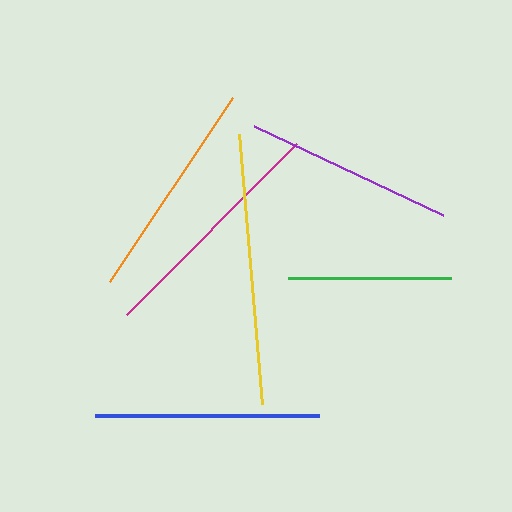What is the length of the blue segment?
The blue segment is approximately 224 pixels long.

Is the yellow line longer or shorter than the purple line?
The yellow line is longer than the purple line.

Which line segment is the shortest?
The green line is the shortest at approximately 163 pixels.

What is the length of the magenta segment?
The magenta segment is approximately 242 pixels long.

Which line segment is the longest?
The yellow line is the longest at approximately 271 pixels.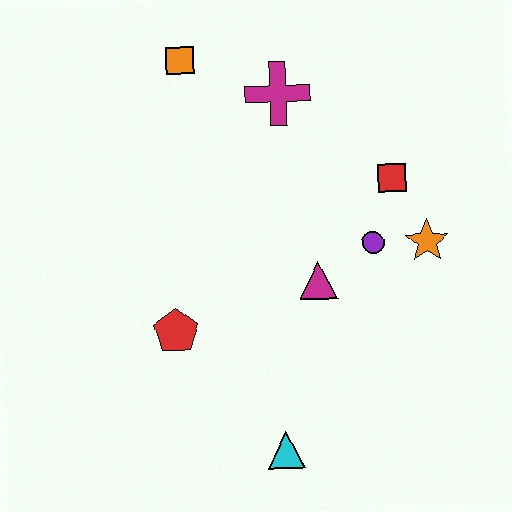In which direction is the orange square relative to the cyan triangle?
The orange square is above the cyan triangle.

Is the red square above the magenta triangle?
Yes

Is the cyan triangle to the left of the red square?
Yes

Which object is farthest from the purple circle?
The orange square is farthest from the purple circle.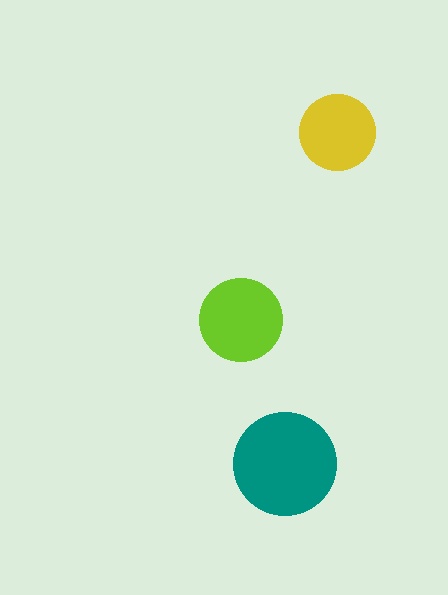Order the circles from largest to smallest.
the teal one, the lime one, the yellow one.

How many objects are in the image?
There are 3 objects in the image.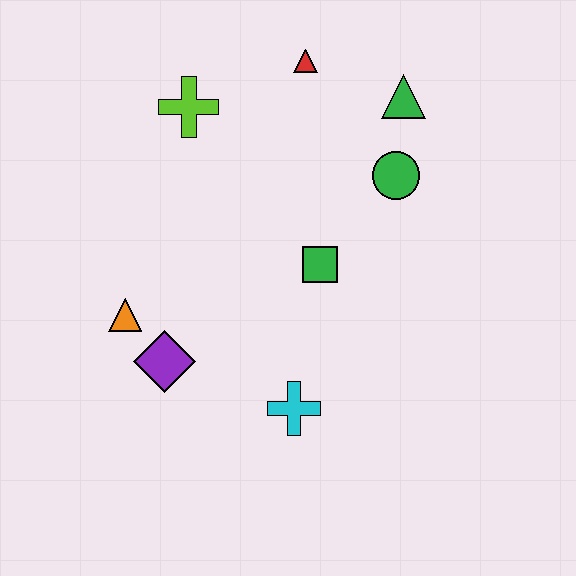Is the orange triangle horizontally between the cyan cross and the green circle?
No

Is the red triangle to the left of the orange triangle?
No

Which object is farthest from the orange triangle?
The green triangle is farthest from the orange triangle.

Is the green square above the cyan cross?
Yes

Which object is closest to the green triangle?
The green circle is closest to the green triangle.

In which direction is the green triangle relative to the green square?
The green triangle is above the green square.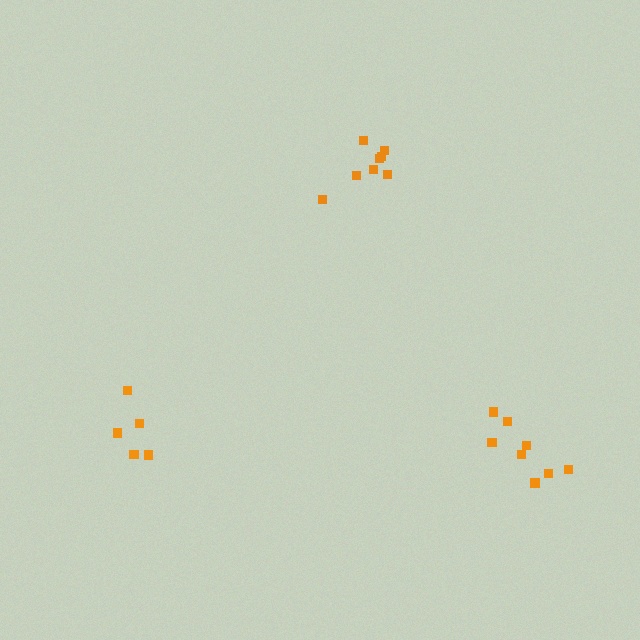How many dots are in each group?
Group 1: 8 dots, Group 2: 5 dots, Group 3: 8 dots (21 total).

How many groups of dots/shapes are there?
There are 3 groups.